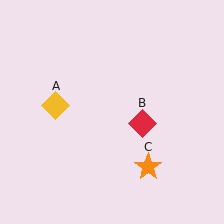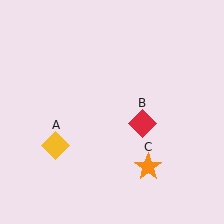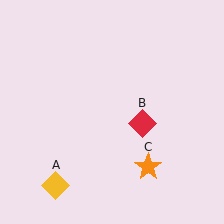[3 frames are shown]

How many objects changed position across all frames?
1 object changed position: yellow diamond (object A).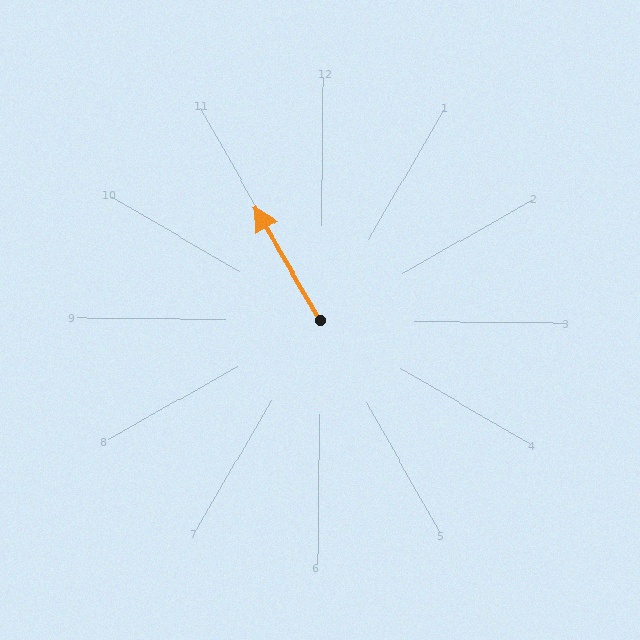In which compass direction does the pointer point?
Northwest.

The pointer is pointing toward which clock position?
Roughly 11 o'clock.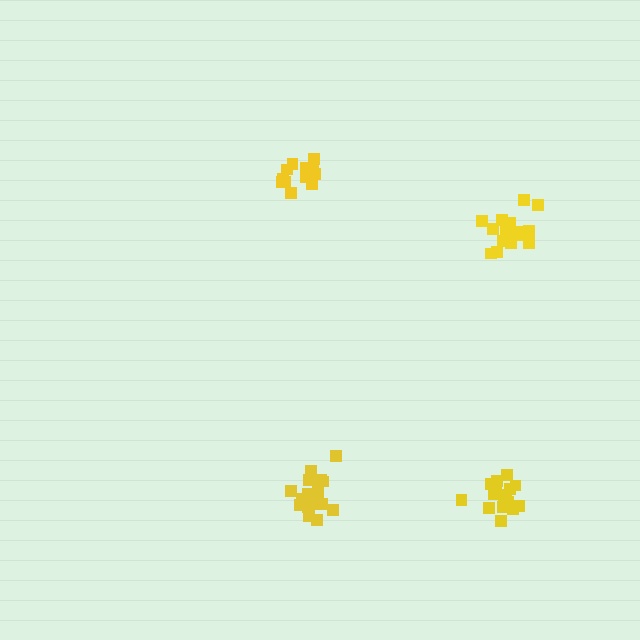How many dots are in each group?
Group 1: 16 dots, Group 2: 16 dots, Group 3: 12 dots, Group 4: 18 dots (62 total).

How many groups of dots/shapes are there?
There are 4 groups.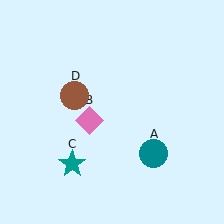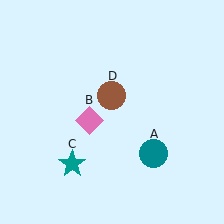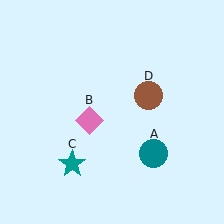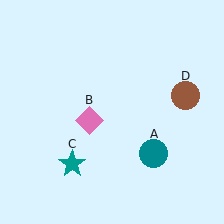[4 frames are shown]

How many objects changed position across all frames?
1 object changed position: brown circle (object D).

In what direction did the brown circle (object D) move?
The brown circle (object D) moved right.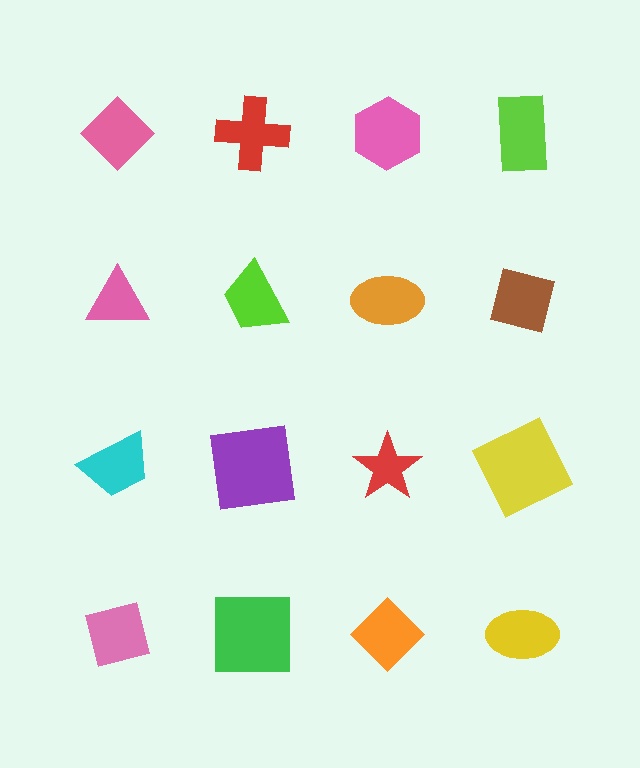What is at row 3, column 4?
A yellow square.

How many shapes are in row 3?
4 shapes.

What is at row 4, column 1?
A pink square.